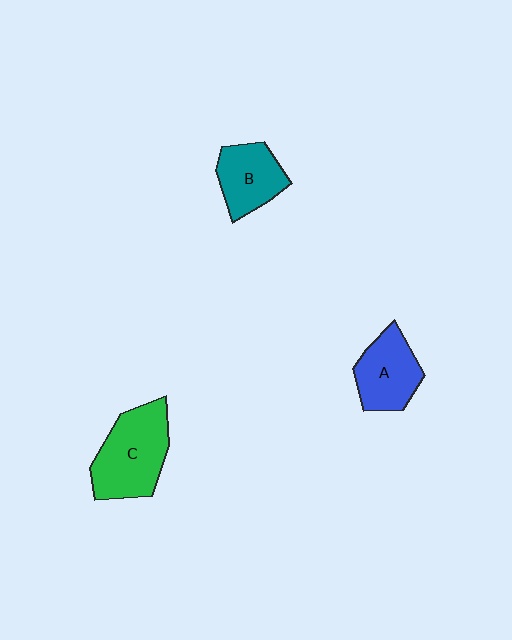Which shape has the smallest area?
Shape B (teal).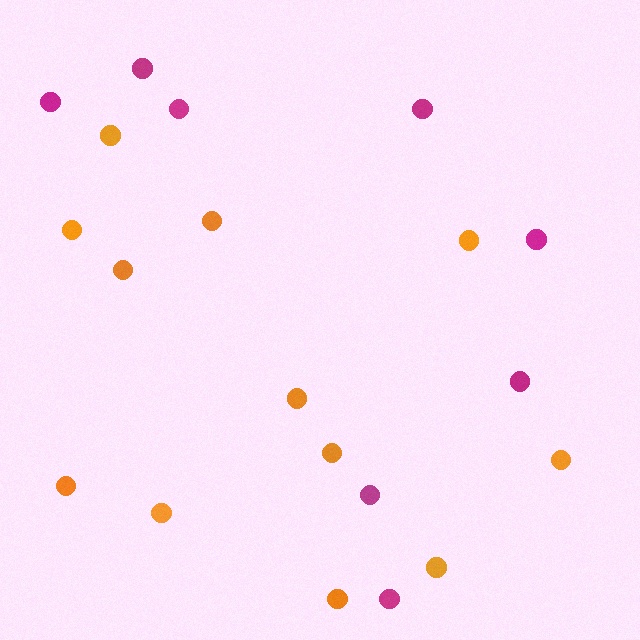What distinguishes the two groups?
There are 2 groups: one group of orange circles (12) and one group of magenta circles (8).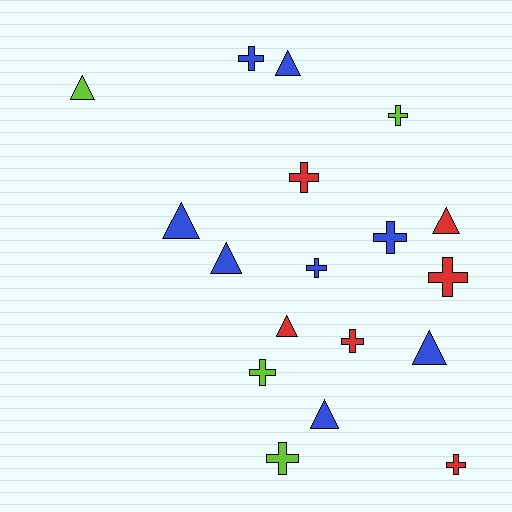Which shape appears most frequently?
Cross, with 10 objects.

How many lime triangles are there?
There is 1 lime triangle.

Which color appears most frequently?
Blue, with 8 objects.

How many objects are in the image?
There are 18 objects.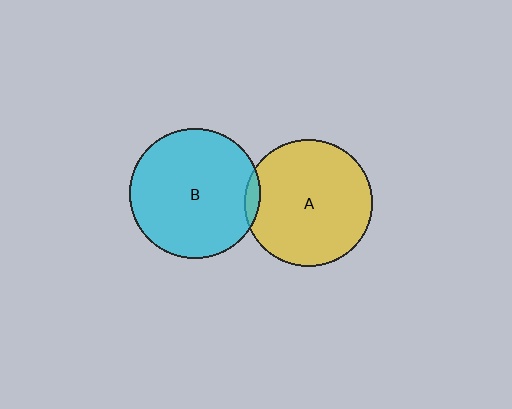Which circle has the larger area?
Circle B (cyan).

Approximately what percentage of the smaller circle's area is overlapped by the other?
Approximately 5%.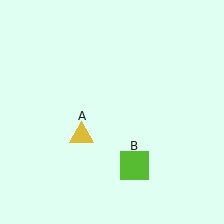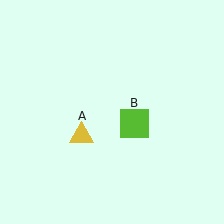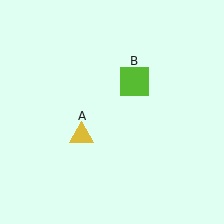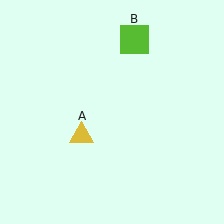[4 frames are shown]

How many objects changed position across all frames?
1 object changed position: lime square (object B).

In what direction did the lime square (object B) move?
The lime square (object B) moved up.